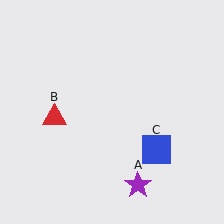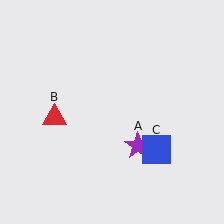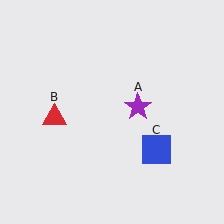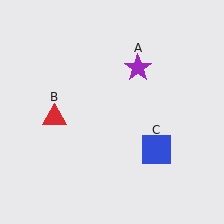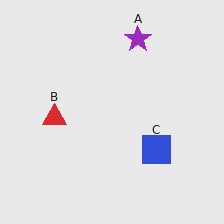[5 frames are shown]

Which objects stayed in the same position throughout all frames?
Red triangle (object B) and blue square (object C) remained stationary.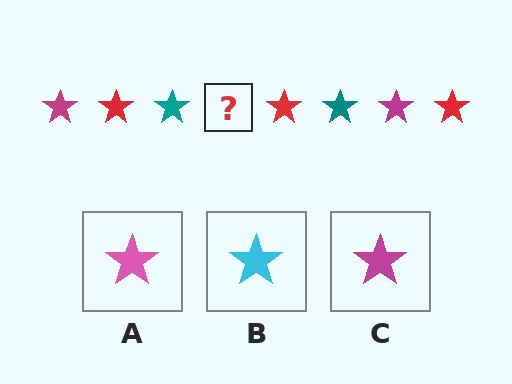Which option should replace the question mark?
Option C.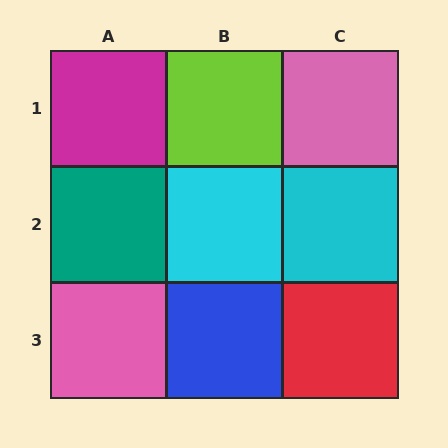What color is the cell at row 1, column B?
Lime.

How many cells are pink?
2 cells are pink.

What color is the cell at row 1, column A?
Magenta.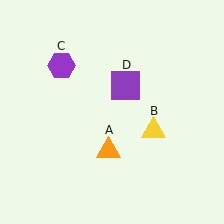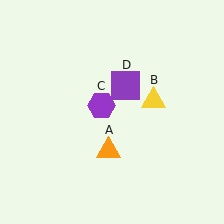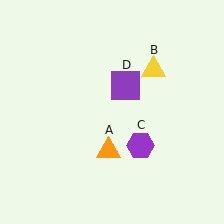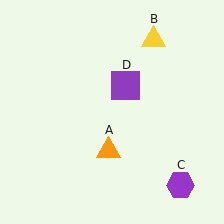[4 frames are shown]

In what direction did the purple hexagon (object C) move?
The purple hexagon (object C) moved down and to the right.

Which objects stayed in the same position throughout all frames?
Orange triangle (object A) and purple square (object D) remained stationary.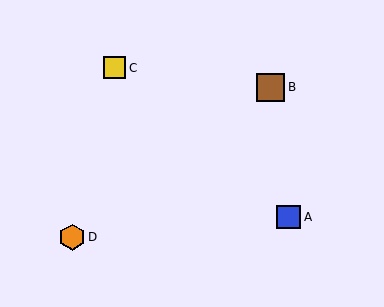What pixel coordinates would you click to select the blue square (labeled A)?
Click at (289, 217) to select the blue square A.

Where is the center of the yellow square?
The center of the yellow square is at (115, 68).